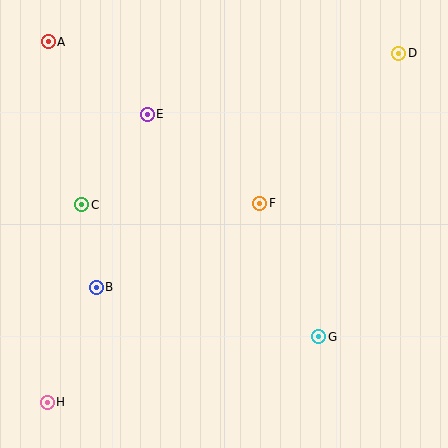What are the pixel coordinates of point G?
Point G is at (319, 337).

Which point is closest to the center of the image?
Point F at (260, 203) is closest to the center.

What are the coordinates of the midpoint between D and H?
The midpoint between D and H is at (223, 228).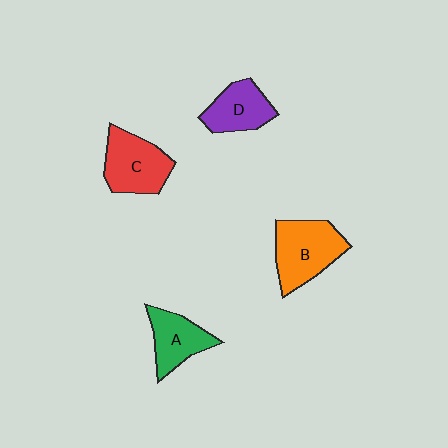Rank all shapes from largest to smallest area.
From largest to smallest: B (orange), C (red), D (purple), A (green).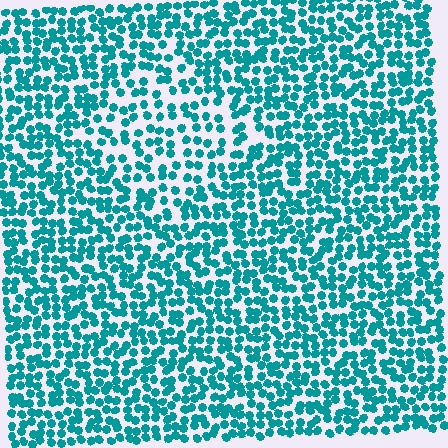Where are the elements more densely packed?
The elements are more densely packed outside the diamond boundary.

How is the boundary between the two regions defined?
The boundary is defined by a change in element density (approximately 1.6x ratio). All elements are the same color, size, and shape.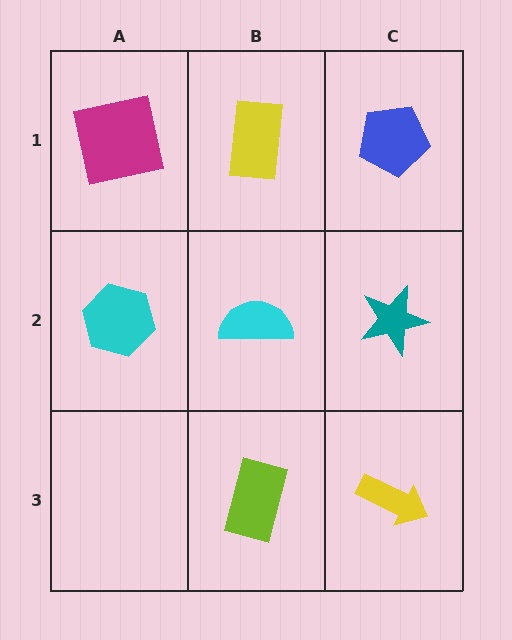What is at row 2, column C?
A teal star.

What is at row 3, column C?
A yellow arrow.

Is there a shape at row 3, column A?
No, that cell is empty.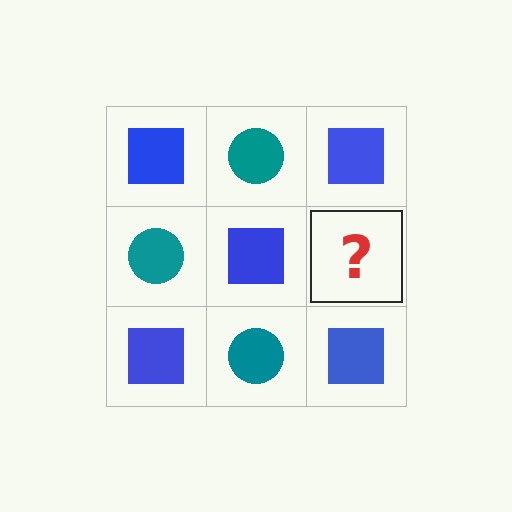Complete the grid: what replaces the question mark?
The question mark should be replaced with a teal circle.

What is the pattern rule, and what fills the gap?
The rule is that it alternates blue square and teal circle in a checkerboard pattern. The gap should be filled with a teal circle.